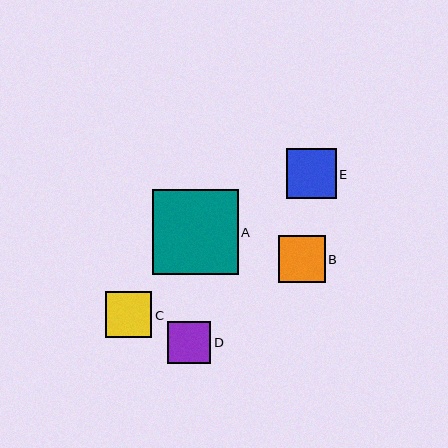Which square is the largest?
Square A is the largest with a size of approximately 86 pixels.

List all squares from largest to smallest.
From largest to smallest: A, E, B, C, D.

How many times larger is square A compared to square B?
Square A is approximately 1.8 times the size of square B.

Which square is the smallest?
Square D is the smallest with a size of approximately 43 pixels.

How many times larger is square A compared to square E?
Square A is approximately 1.7 times the size of square E.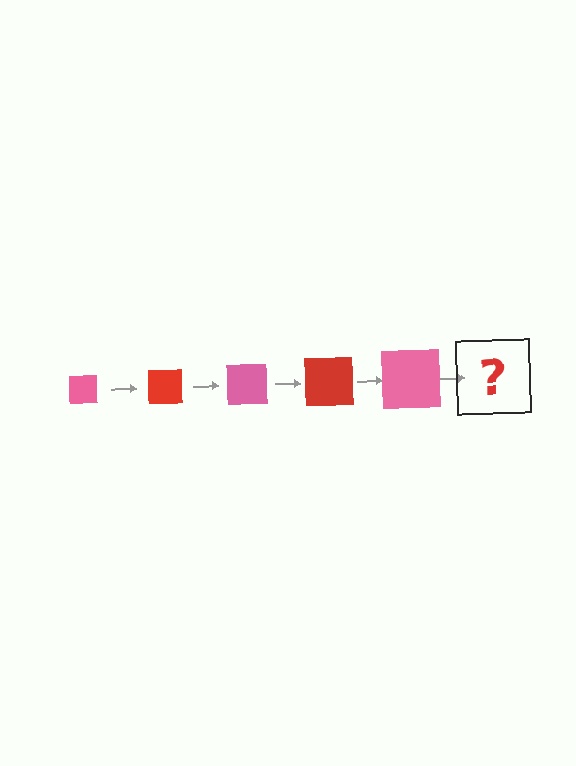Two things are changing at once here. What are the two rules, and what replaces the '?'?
The two rules are that the square grows larger each step and the color cycles through pink and red. The '?' should be a red square, larger than the previous one.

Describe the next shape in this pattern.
It should be a red square, larger than the previous one.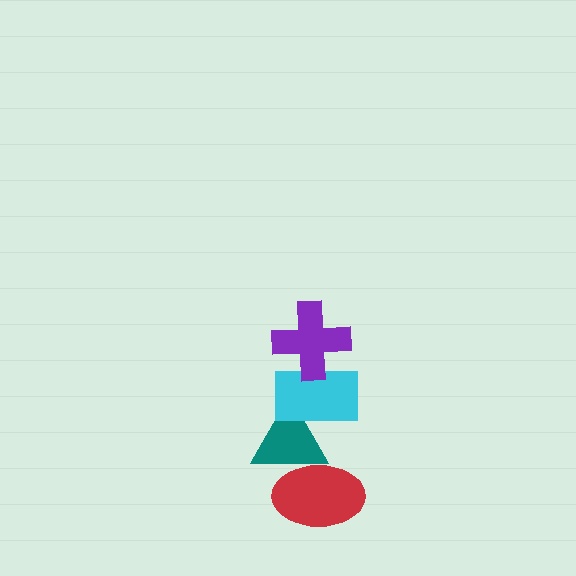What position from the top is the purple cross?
The purple cross is 1st from the top.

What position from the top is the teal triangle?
The teal triangle is 3rd from the top.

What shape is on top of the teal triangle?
The cyan rectangle is on top of the teal triangle.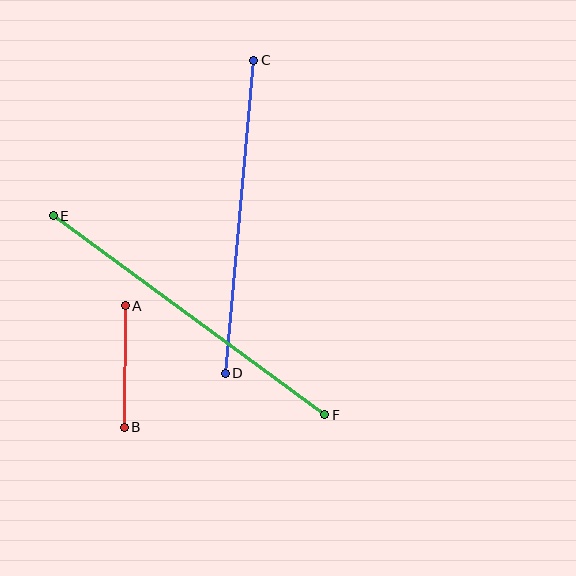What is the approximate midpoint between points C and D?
The midpoint is at approximately (240, 217) pixels.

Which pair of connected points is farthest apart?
Points E and F are farthest apart.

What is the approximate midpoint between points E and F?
The midpoint is at approximately (189, 315) pixels.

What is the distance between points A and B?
The distance is approximately 122 pixels.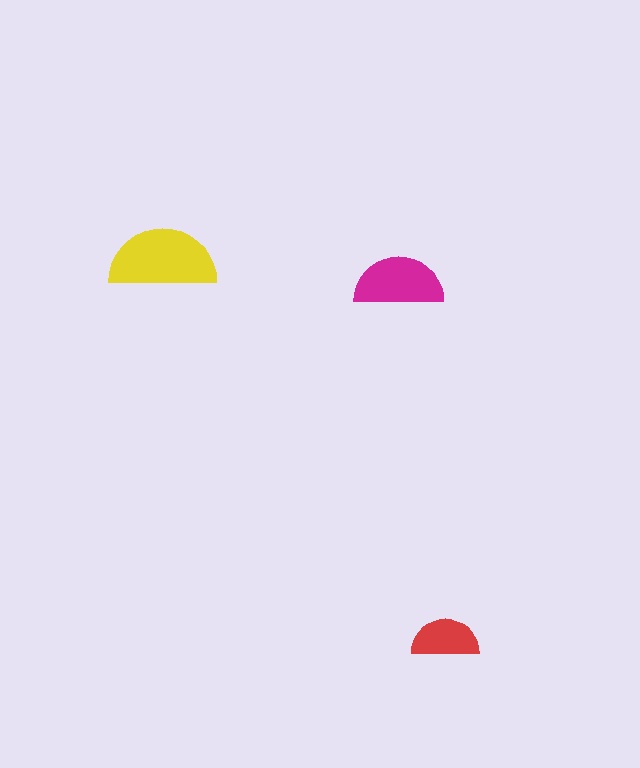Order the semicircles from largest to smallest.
the yellow one, the magenta one, the red one.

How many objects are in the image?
There are 3 objects in the image.